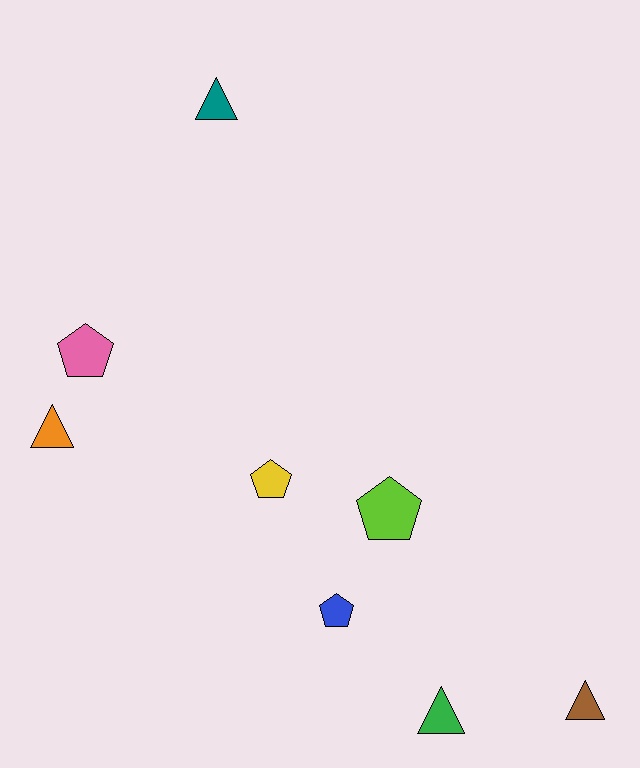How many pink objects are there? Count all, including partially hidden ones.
There is 1 pink object.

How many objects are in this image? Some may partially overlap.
There are 8 objects.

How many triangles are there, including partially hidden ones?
There are 4 triangles.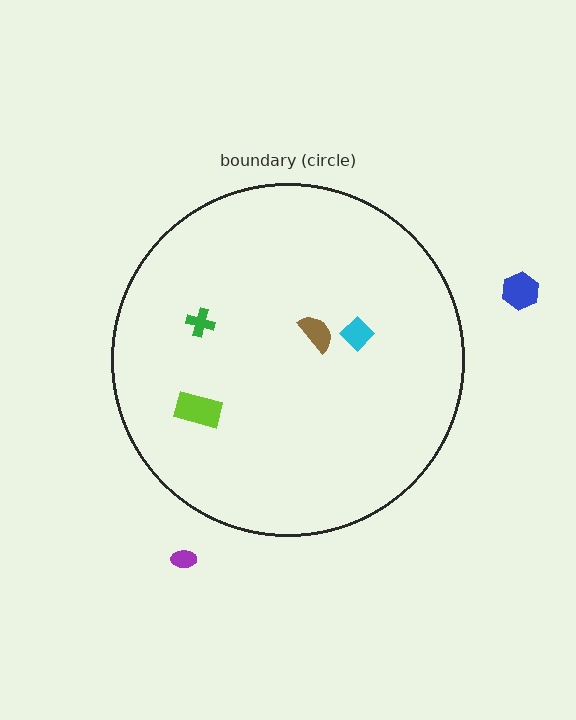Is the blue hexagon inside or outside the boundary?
Outside.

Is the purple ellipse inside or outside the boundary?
Outside.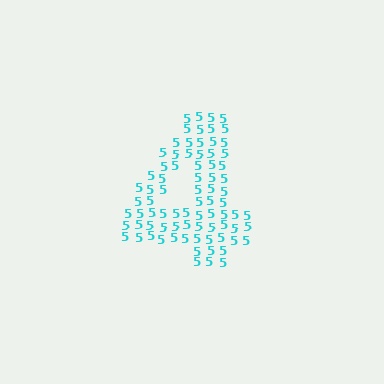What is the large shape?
The large shape is the digit 4.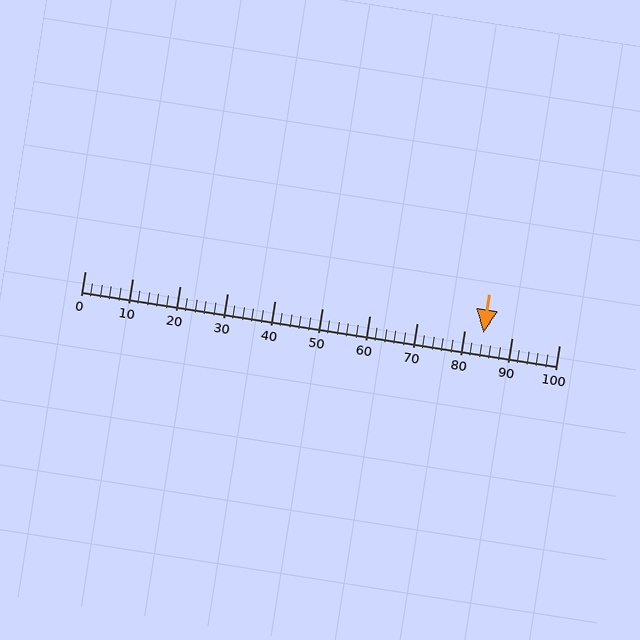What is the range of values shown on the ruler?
The ruler shows values from 0 to 100.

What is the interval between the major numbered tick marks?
The major tick marks are spaced 10 units apart.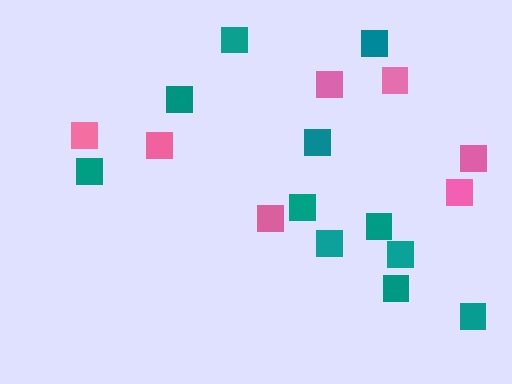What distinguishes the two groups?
There are 2 groups: one group of pink squares (7) and one group of teal squares (11).